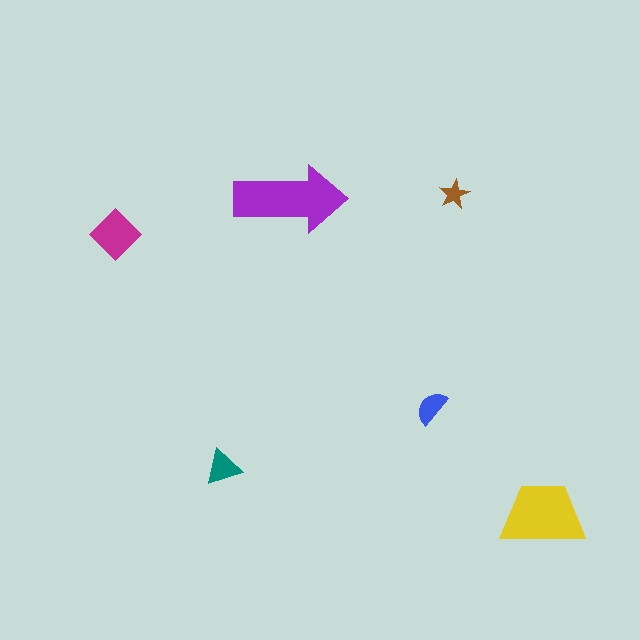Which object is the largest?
The purple arrow.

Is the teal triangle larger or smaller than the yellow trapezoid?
Smaller.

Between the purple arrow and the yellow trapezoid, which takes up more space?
The purple arrow.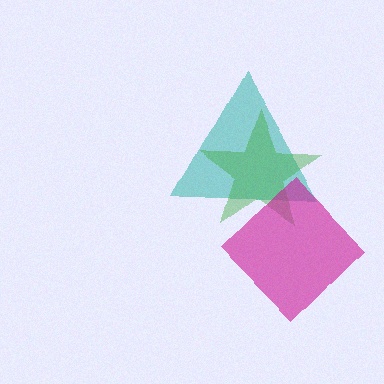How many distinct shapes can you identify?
There are 3 distinct shapes: a teal triangle, a green star, a magenta diamond.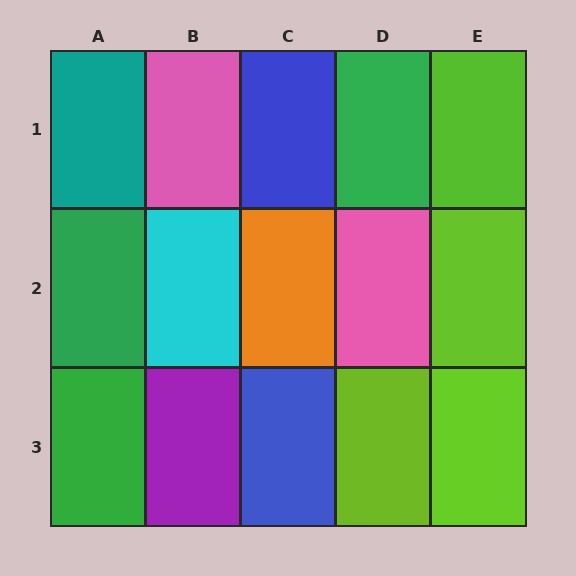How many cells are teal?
1 cell is teal.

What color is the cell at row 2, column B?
Cyan.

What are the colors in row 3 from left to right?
Green, purple, blue, lime, lime.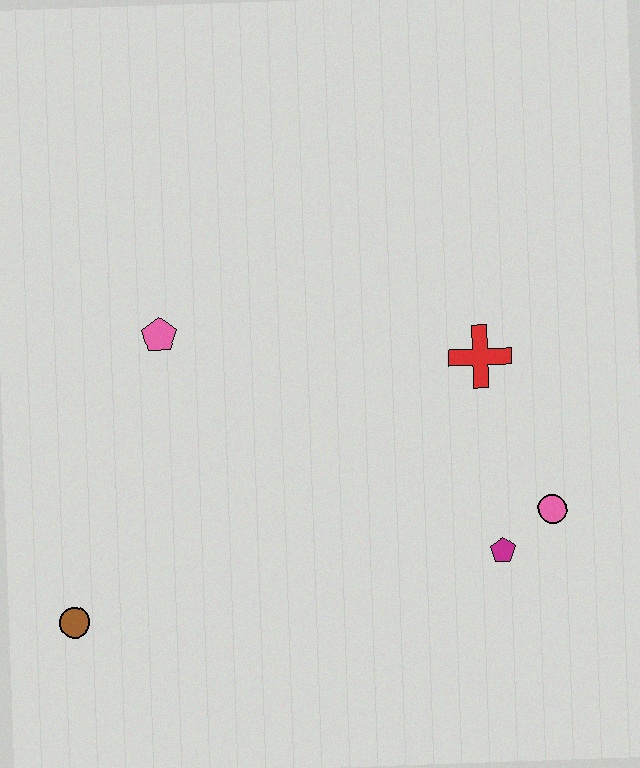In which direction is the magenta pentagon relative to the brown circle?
The magenta pentagon is to the right of the brown circle.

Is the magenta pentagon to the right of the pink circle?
No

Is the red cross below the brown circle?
No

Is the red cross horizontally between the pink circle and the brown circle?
Yes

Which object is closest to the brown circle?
The pink pentagon is closest to the brown circle.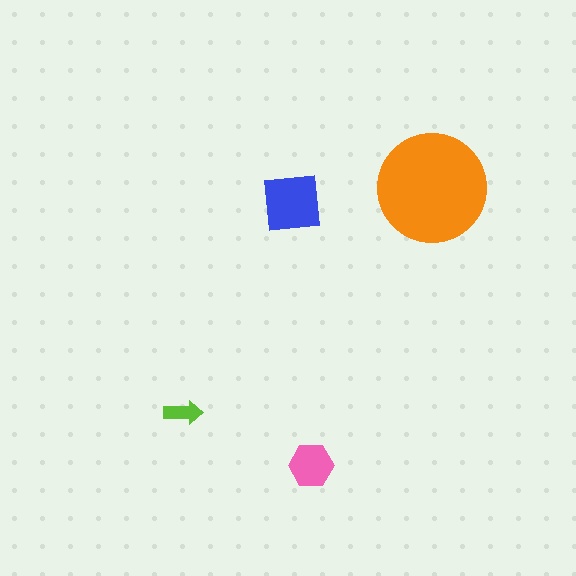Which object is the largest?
The orange circle.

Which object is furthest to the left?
The lime arrow is leftmost.